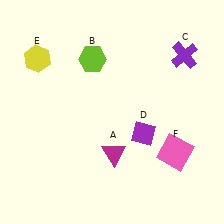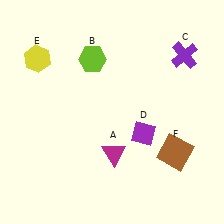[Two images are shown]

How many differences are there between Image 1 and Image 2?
There is 1 difference between the two images.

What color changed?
The square (F) changed from pink in Image 1 to brown in Image 2.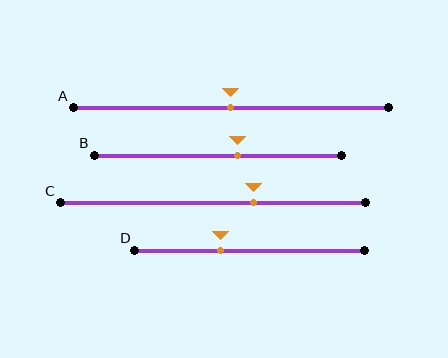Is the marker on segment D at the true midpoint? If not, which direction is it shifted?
No, the marker on segment D is shifted to the left by about 13% of the segment length.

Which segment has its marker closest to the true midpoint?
Segment A has its marker closest to the true midpoint.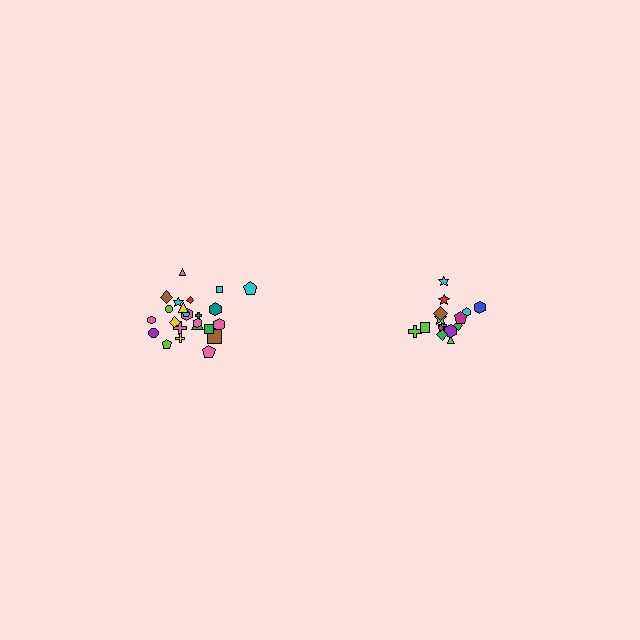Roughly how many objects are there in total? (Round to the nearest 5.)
Roughly 40 objects in total.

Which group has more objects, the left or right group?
The left group.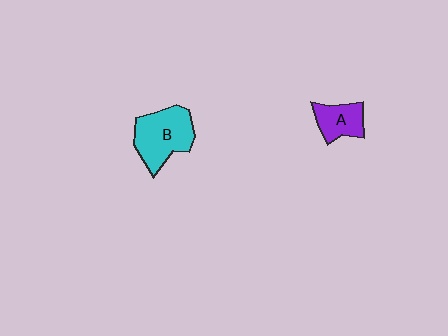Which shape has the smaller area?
Shape A (purple).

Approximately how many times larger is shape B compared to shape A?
Approximately 1.8 times.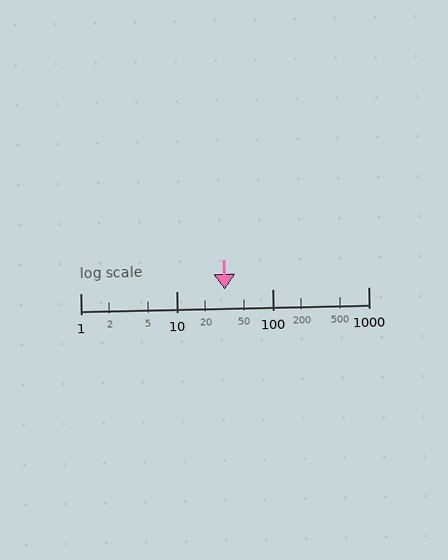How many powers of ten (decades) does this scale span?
The scale spans 3 decades, from 1 to 1000.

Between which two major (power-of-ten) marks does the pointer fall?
The pointer is between 10 and 100.